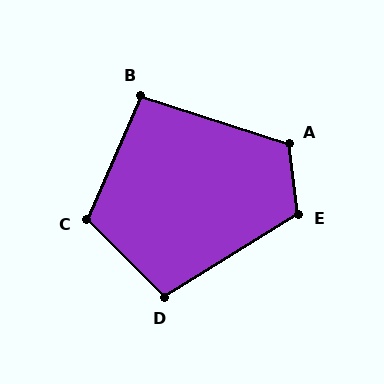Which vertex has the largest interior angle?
A, at approximately 115 degrees.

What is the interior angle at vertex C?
Approximately 111 degrees (obtuse).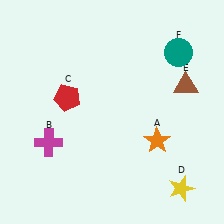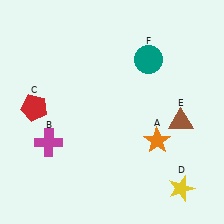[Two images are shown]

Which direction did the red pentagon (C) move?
The red pentagon (C) moved left.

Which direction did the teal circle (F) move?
The teal circle (F) moved left.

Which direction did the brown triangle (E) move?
The brown triangle (E) moved down.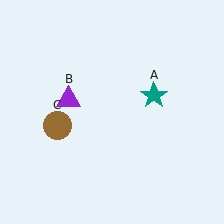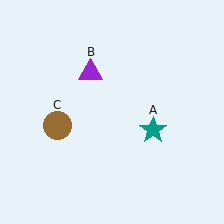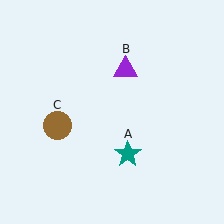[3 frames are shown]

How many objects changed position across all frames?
2 objects changed position: teal star (object A), purple triangle (object B).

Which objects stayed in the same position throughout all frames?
Brown circle (object C) remained stationary.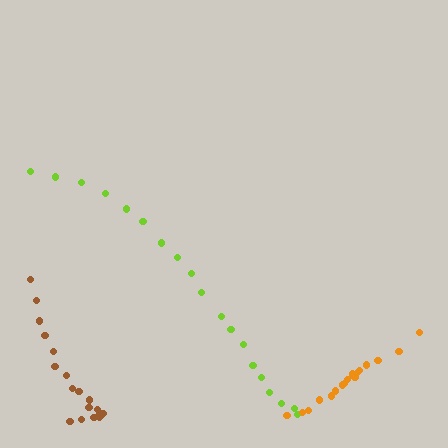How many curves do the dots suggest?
There are 3 distinct paths.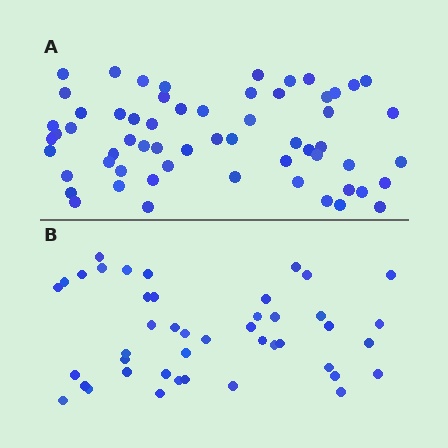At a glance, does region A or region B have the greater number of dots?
Region A (the top region) has more dots.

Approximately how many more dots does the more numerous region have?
Region A has approximately 15 more dots than region B.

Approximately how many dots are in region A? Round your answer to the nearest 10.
About 60 dots.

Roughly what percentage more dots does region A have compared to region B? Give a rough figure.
About 35% more.